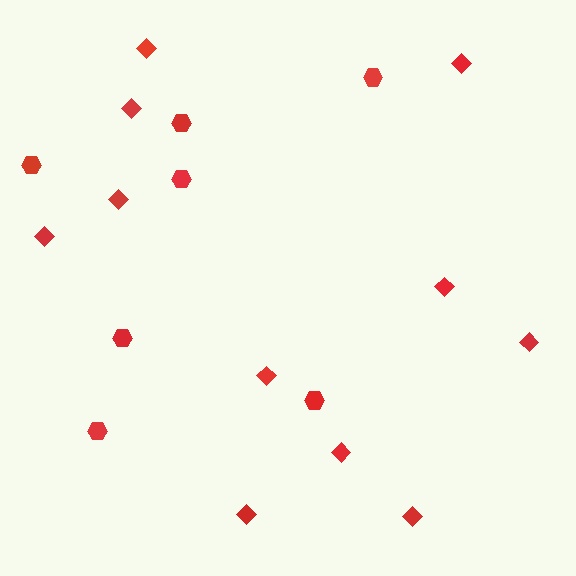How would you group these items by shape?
There are 2 groups: one group of diamonds (11) and one group of hexagons (7).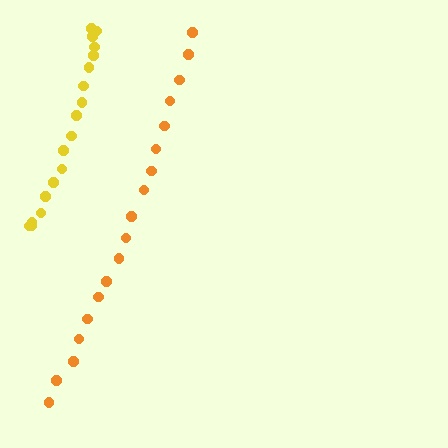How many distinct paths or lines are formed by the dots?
There are 2 distinct paths.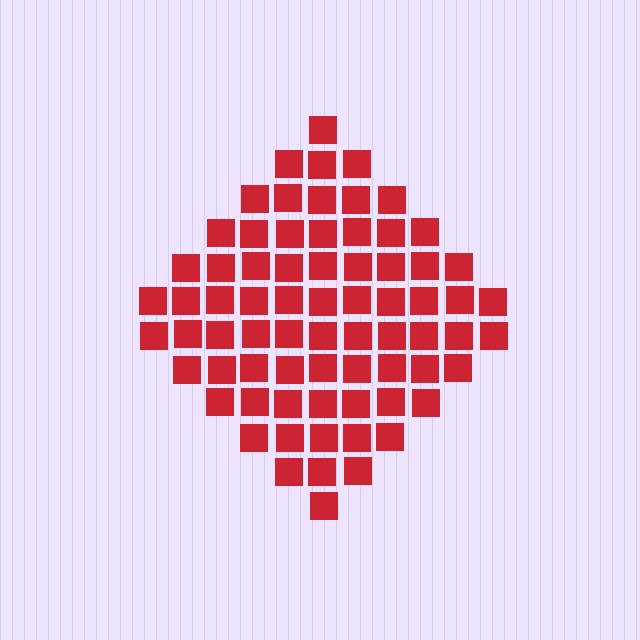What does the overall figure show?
The overall figure shows a diamond.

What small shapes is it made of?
It is made of small squares.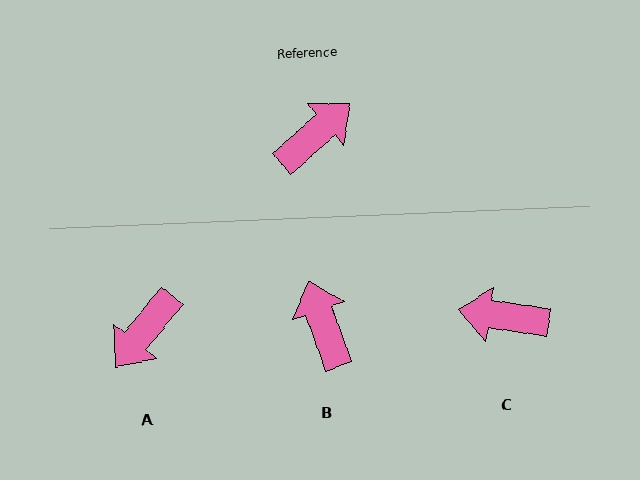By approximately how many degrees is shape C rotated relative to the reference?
Approximately 130 degrees counter-clockwise.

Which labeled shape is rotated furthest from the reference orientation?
A, about 170 degrees away.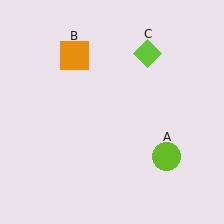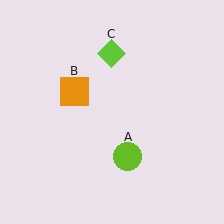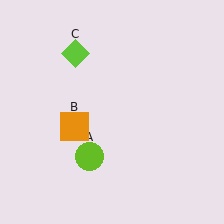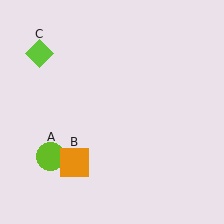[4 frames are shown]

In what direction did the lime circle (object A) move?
The lime circle (object A) moved left.